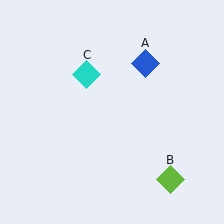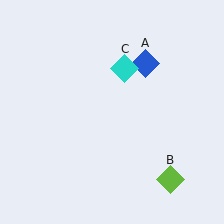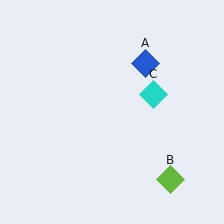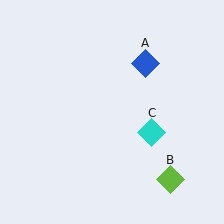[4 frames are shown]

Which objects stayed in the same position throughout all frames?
Blue diamond (object A) and lime diamond (object B) remained stationary.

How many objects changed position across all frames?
1 object changed position: cyan diamond (object C).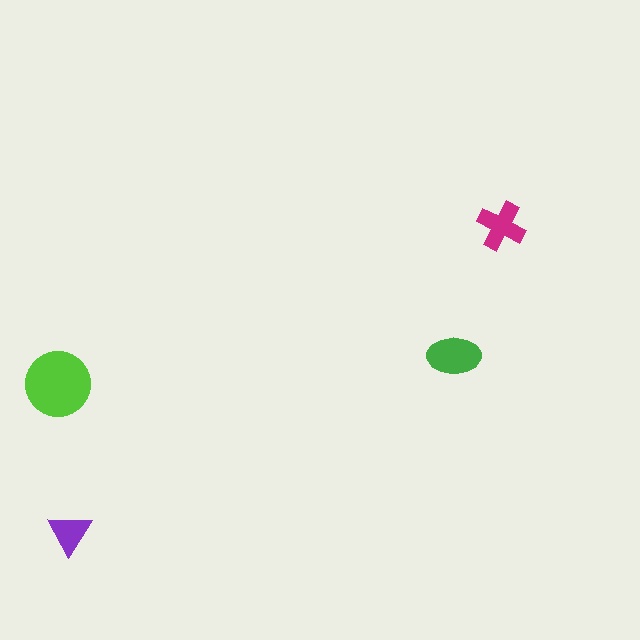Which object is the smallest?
The purple triangle.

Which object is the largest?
The lime circle.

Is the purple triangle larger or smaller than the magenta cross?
Smaller.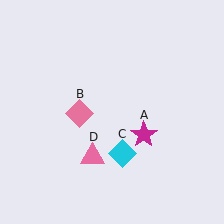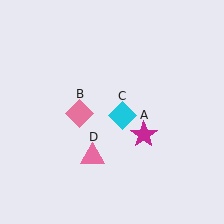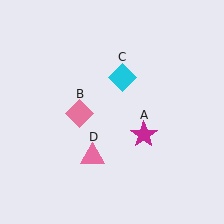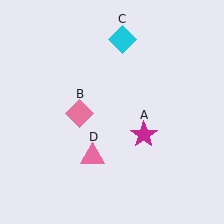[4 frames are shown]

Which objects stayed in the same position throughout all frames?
Magenta star (object A) and pink diamond (object B) and pink triangle (object D) remained stationary.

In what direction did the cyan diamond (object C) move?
The cyan diamond (object C) moved up.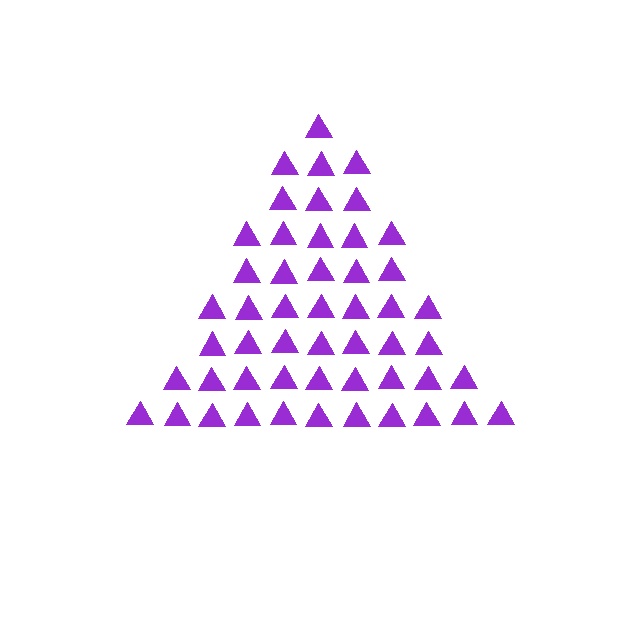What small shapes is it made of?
It is made of small triangles.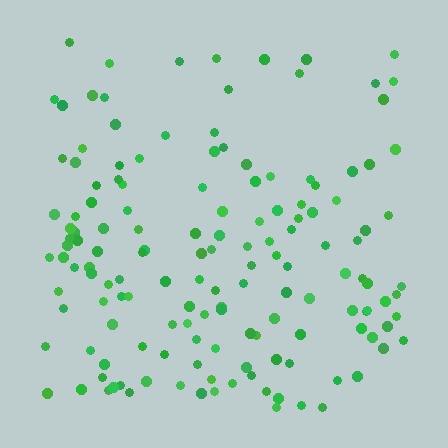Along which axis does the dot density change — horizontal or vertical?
Vertical.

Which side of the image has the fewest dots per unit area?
The top.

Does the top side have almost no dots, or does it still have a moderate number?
Still a moderate number, just noticeably fewer than the bottom.